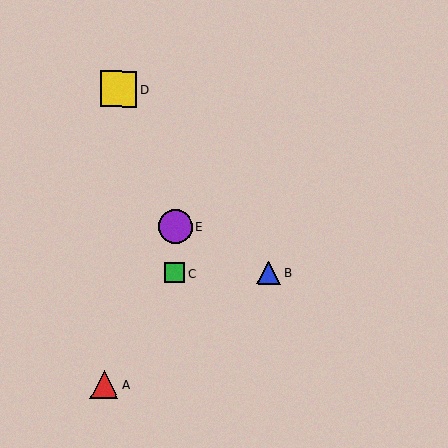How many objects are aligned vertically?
2 objects (C, E) are aligned vertically.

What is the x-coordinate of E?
Object E is at x≈176.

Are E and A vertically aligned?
No, E is at x≈176 and A is at x≈104.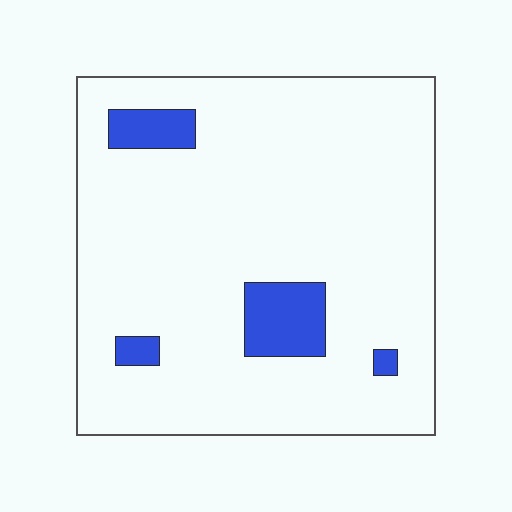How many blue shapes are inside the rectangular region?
4.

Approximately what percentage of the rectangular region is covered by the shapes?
Approximately 10%.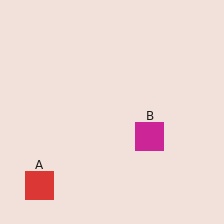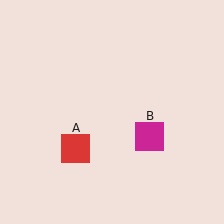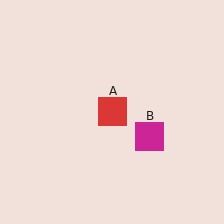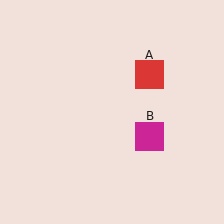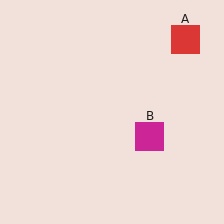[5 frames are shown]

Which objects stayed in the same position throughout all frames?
Magenta square (object B) remained stationary.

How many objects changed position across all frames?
1 object changed position: red square (object A).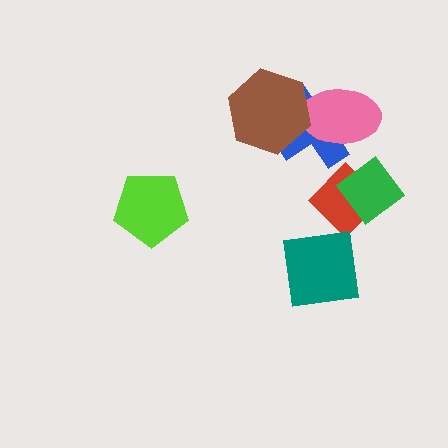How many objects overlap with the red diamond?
1 object overlaps with the red diamond.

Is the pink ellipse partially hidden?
Yes, it is partially covered by another shape.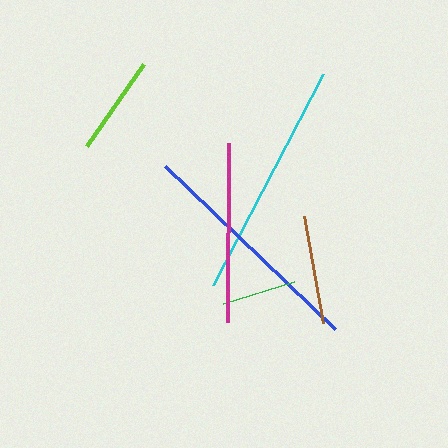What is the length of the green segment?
The green segment is approximately 74 pixels long.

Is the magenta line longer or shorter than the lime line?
The magenta line is longer than the lime line.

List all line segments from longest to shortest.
From longest to shortest: cyan, blue, magenta, brown, lime, green.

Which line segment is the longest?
The cyan line is the longest at approximately 238 pixels.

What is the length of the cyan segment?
The cyan segment is approximately 238 pixels long.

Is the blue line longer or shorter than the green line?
The blue line is longer than the green line.